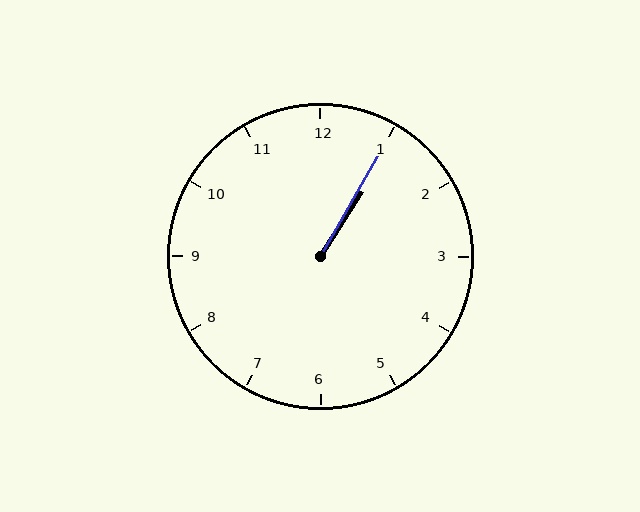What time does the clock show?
1:05.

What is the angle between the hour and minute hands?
Approximately 2 degrees.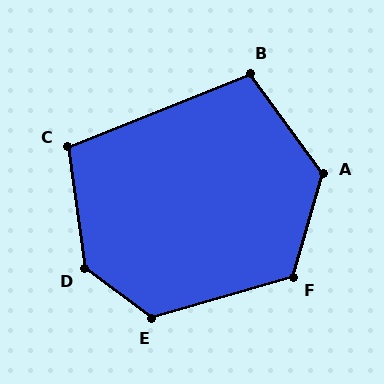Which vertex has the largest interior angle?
D, at approximately 134 degrees.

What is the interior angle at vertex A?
Approximately 128 degrees (obtuse).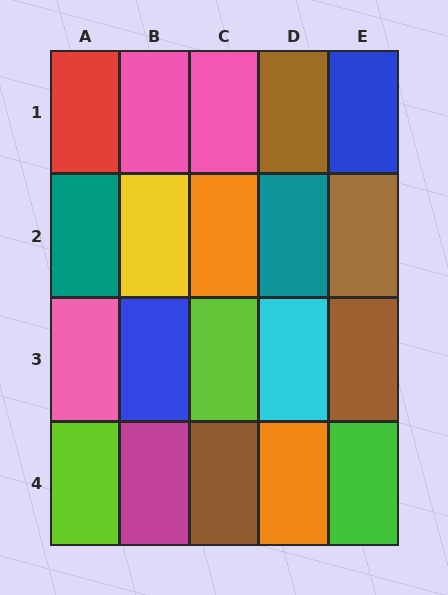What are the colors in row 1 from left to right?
Red, pink, pink, brown, blue.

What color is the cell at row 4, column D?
Orange.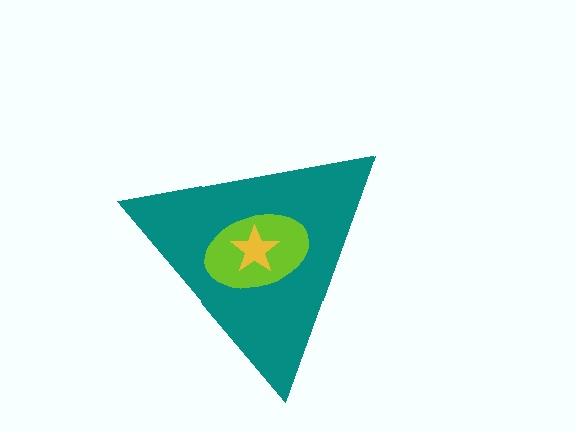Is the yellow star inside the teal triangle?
Yes.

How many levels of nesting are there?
3.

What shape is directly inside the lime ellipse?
The yellow star.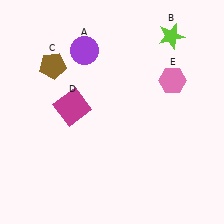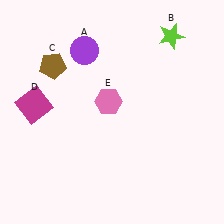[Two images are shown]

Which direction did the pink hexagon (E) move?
The pink hexagon (E) moved left.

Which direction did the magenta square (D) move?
The magenta square (D) moved left.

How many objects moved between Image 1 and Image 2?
2 objects moved between the two images.